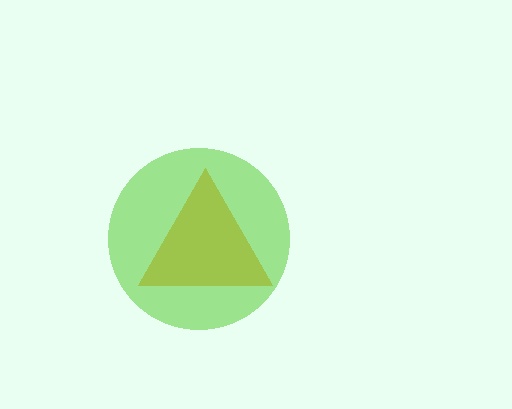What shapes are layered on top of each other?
The layered shapes are: an orange triangle, a lime circle.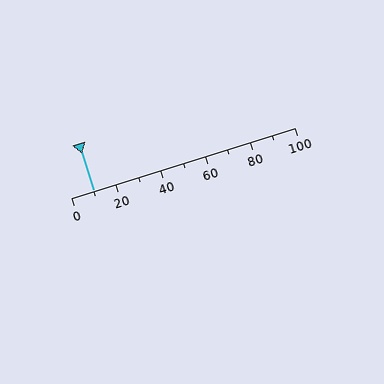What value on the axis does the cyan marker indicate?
The marker indicates approximately 10.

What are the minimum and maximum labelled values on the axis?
The axis runs from 0 to 100.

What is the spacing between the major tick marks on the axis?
The major ticks are spaced 20 apart.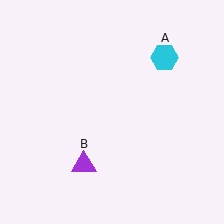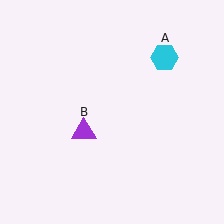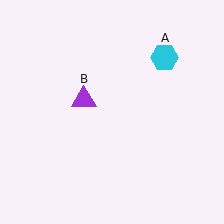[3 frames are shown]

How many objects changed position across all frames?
1 object changed position: purple triangle (object B).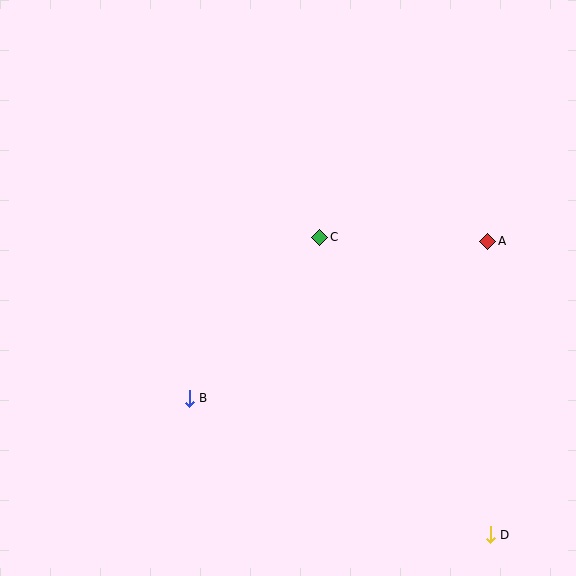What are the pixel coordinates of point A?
Point A is at (488, 241).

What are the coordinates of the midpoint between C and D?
The midpoint between C and D is at (405, 386).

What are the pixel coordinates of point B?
Point B is at (189, 398).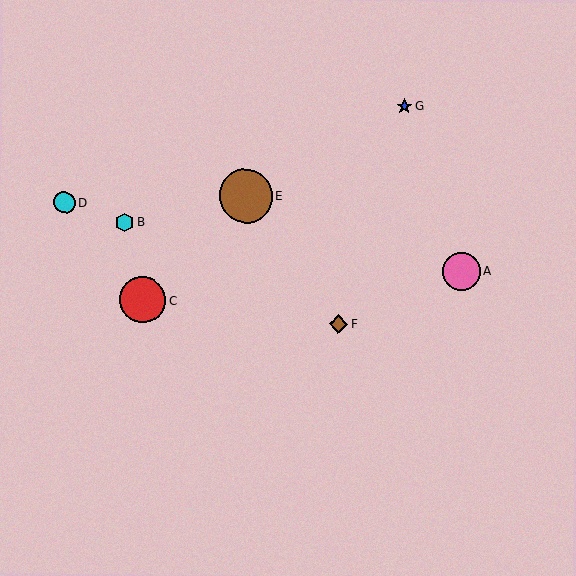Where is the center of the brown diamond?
The center of the brown diamond is at (338, 324).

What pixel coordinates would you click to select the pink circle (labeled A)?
Click at (462, 271) to select the pink circle A.